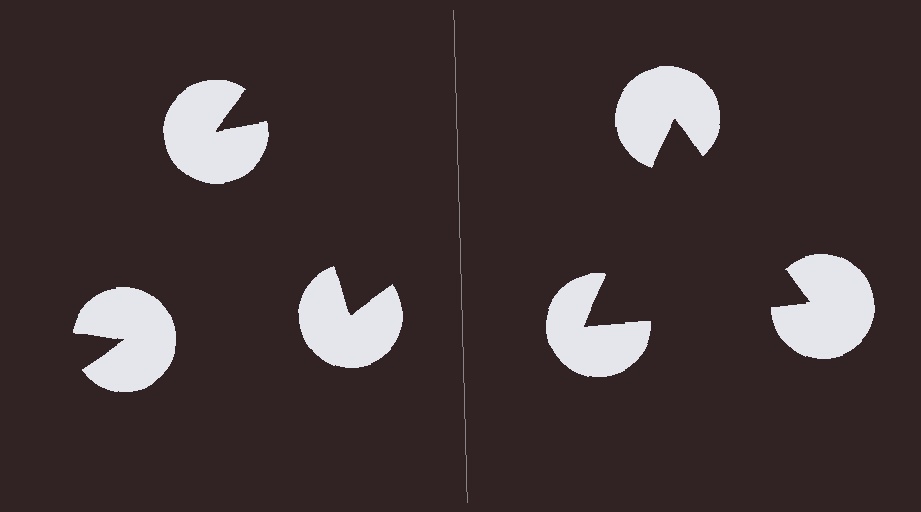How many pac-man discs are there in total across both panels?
6 — 3 on each side.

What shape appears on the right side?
An illusory triangle.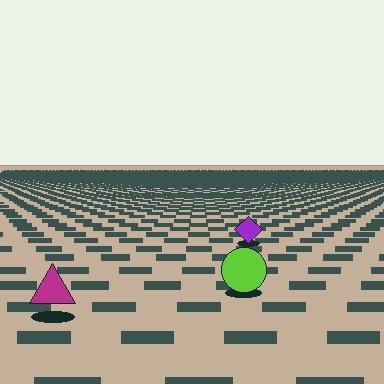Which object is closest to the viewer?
The magenta triangle is closest. The texture marks near it are larger and more spread out.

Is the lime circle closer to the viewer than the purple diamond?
Yes. The lime circle is closer — you can tell from the texture gradient: the ground texture is coarser near it.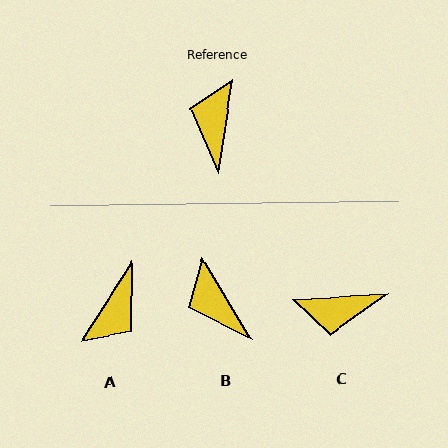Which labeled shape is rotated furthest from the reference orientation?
A, about 156 degrees away.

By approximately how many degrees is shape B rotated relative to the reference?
Approximately 40 degrees counter-clockwise.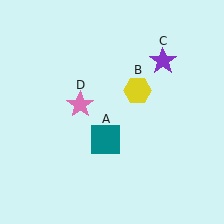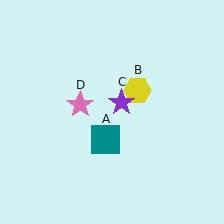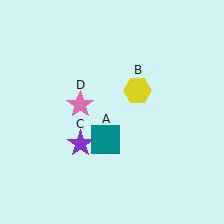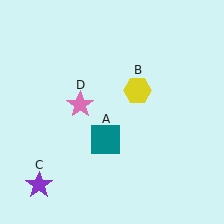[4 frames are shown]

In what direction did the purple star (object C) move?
The purple star (object C) moved down and to the left.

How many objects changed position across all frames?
1 object changed position: purple star (object C).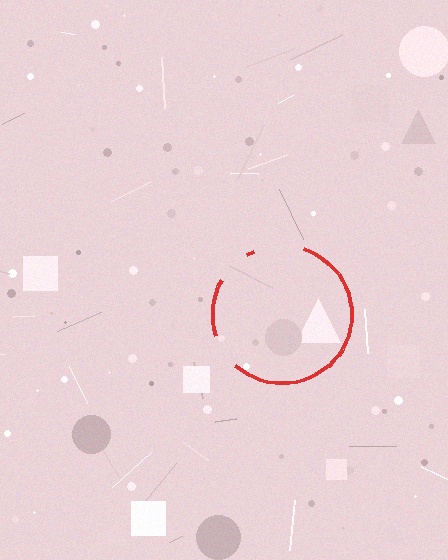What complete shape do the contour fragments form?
The contour fragments form a circle.